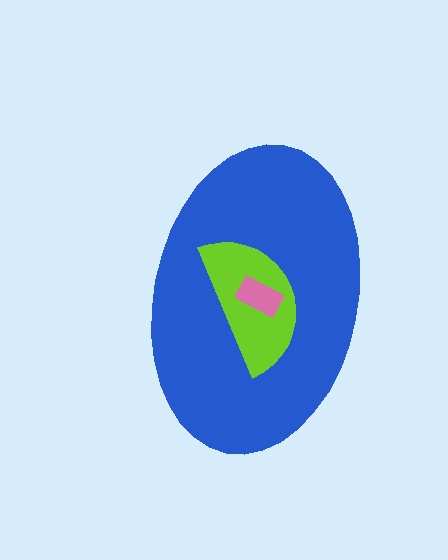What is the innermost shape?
The pink rectangle.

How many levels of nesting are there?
3.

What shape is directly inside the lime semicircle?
The pink rectangle.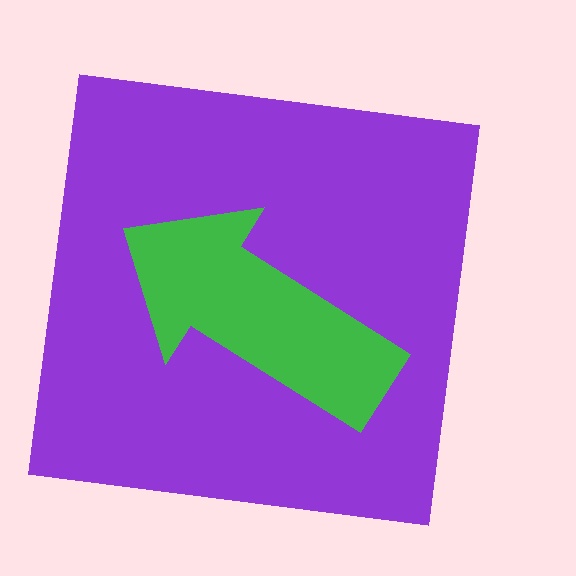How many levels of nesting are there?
2.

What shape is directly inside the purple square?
The green arrow.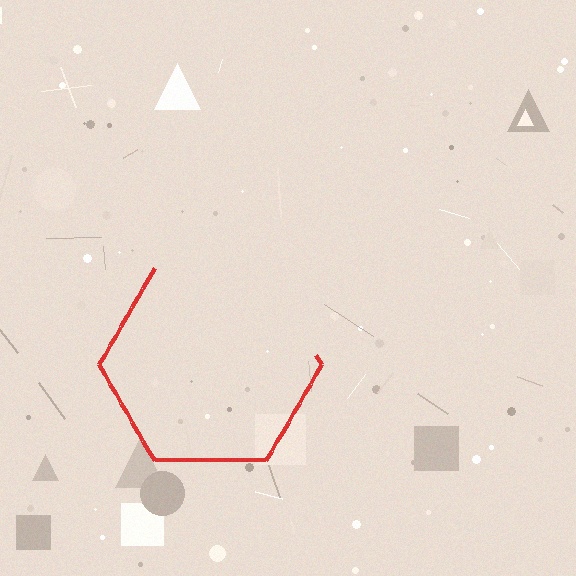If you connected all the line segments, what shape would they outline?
They would outline a hexagon.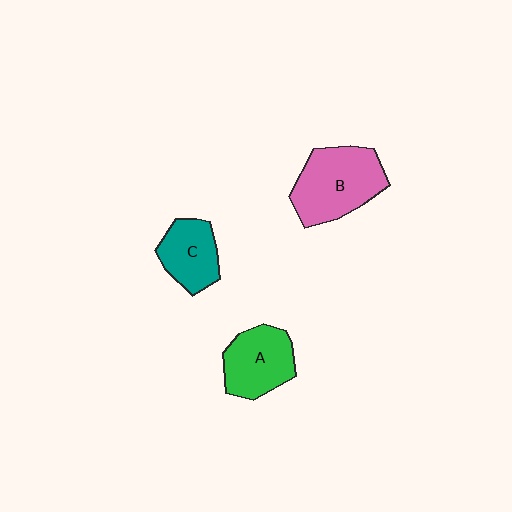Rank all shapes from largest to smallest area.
From largest to smallest: B (pink), A (green), C (teal).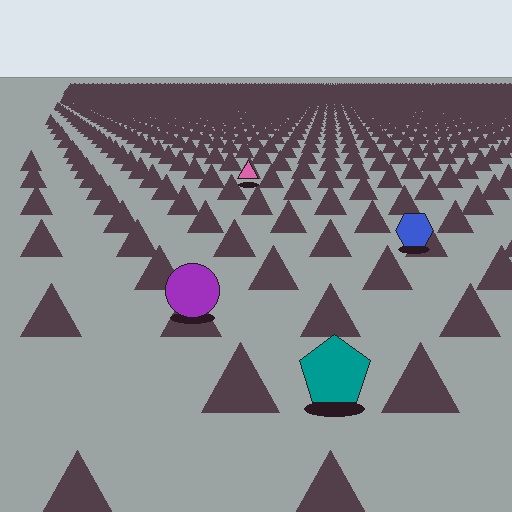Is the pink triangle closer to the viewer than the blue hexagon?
No. The blue hexagon is closer — you can tell from the texture gradient: the ground texture is coarser near it.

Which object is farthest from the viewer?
The pink triangle is farthest from the viewer. It appears smaller and the ground texture around it is denser.